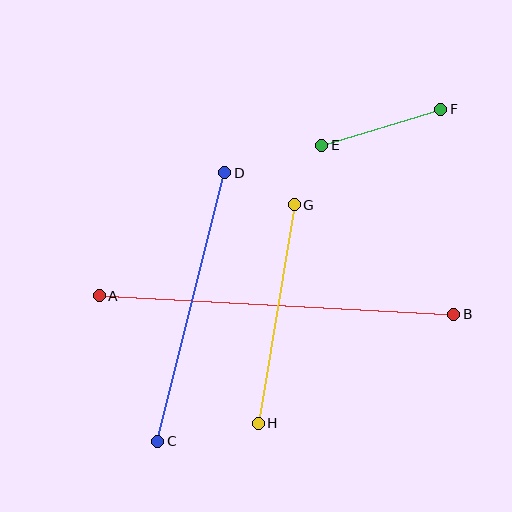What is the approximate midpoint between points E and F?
The midpoint is at approximately (381, 127) pixels.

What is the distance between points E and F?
The distance is approximately 124 pixels.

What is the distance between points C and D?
The distance is approximately 277 pixels.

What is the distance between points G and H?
The distance is approximately 221 pixels.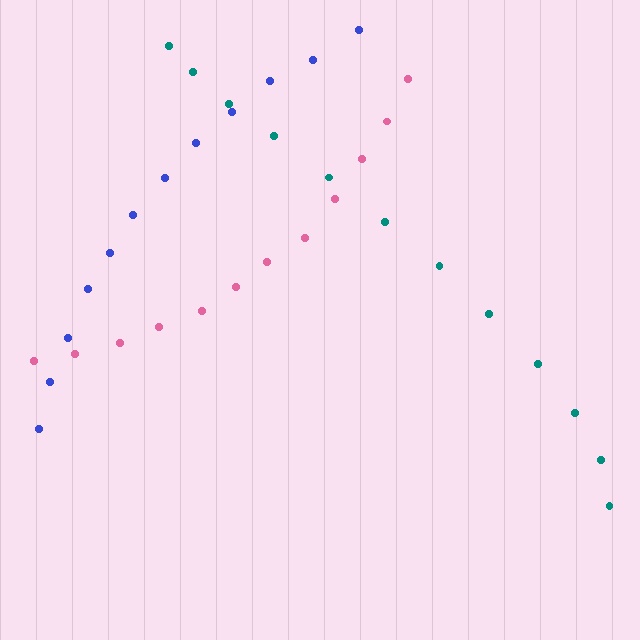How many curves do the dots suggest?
There are 3 distinct paths.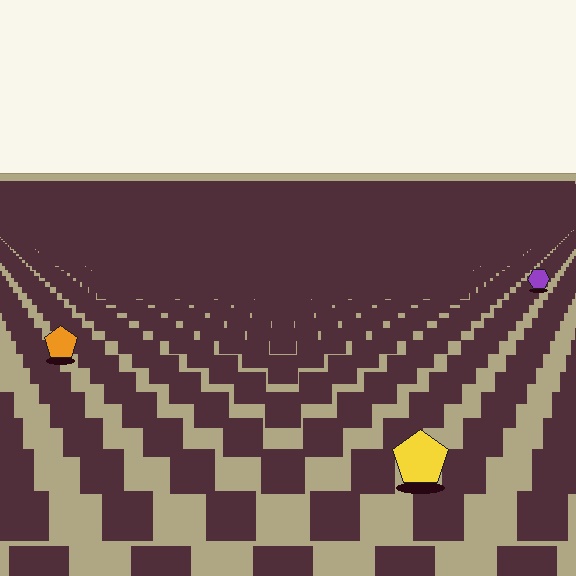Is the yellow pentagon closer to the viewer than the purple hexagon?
Yes. The yellow pentagon is closer — you can tell from the texture gradient: the ground texture is coarser near it.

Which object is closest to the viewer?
The yellow pentagon is closest. The texture marks near it are larger and more spread out.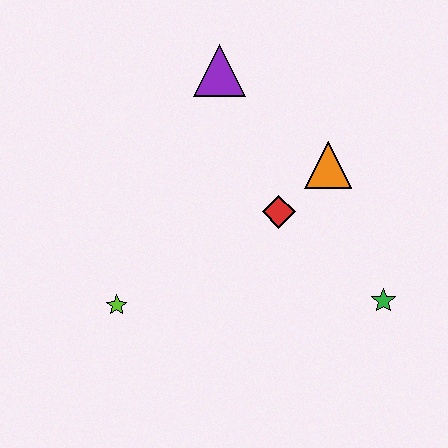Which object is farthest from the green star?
The purple triangle is farthest from the green star.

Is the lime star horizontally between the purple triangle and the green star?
No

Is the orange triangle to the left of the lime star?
No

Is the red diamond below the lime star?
No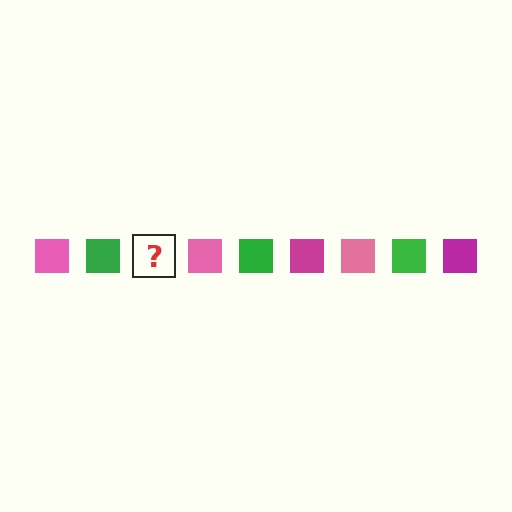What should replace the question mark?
The question mark should be replaced with a magenta square.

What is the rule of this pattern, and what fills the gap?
The rule is that the pattern cycles through pink, green, magenta squares. The gap should be filled with a magenta square.